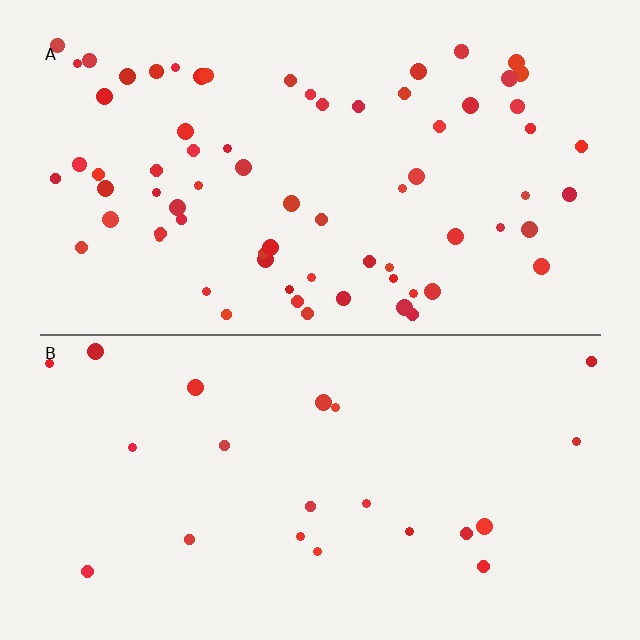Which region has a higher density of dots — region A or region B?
A (the top).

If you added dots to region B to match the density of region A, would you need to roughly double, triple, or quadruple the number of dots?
Approximately triple.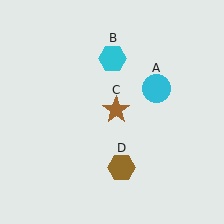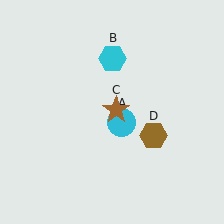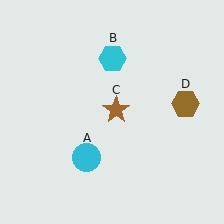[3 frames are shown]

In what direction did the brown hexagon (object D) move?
The brown hexagon (object D) moved up and to the right.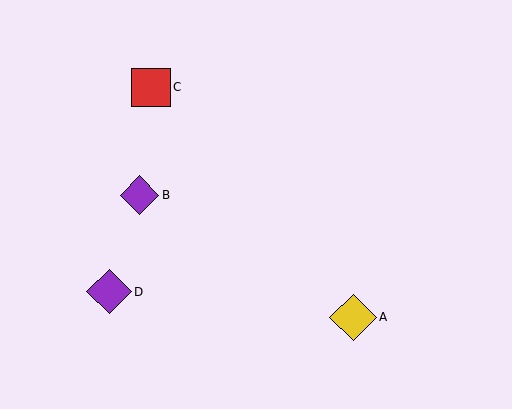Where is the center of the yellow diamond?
The center of the yellow diamond is at (353, 317).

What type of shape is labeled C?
Shape C is a red square.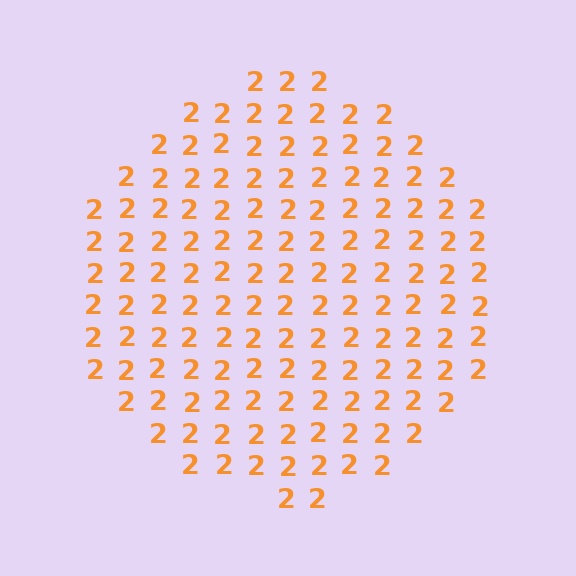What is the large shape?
The large shape is a circle.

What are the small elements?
The small elements are digit 2's.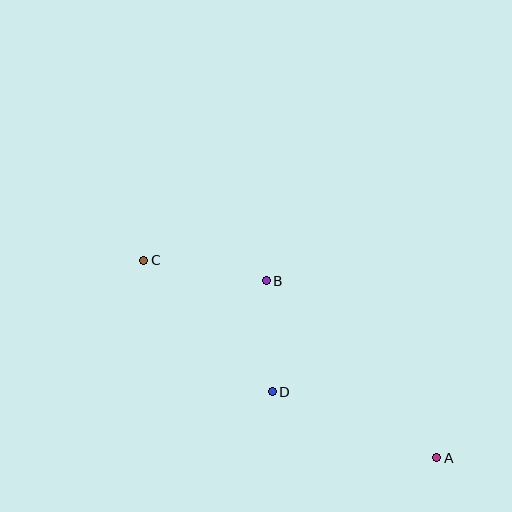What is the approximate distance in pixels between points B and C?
The distance between B and C is approximately 124 pixels.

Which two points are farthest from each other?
Points A and C are farthest from each other.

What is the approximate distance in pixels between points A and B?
The distance between A and B is approximately 246 pixels.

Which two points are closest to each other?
Points B and D are closest to each other.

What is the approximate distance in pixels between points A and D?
The distance between A and D is approximately 178 pixels.